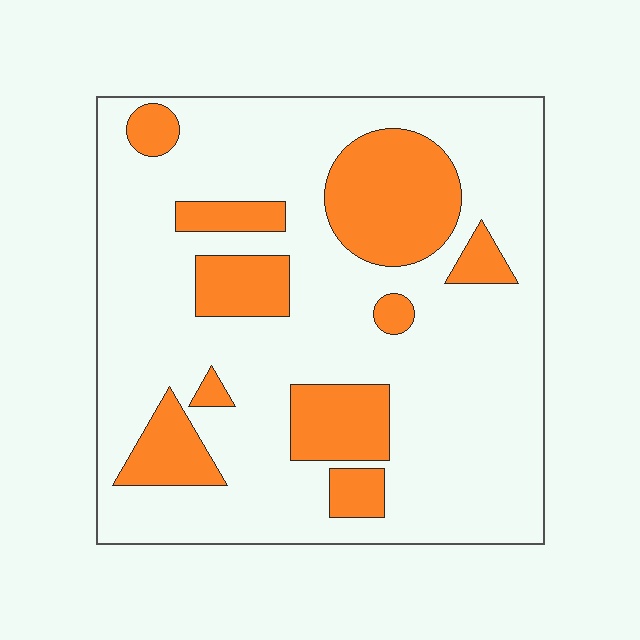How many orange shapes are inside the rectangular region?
10.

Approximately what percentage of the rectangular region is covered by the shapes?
Approximately 25%.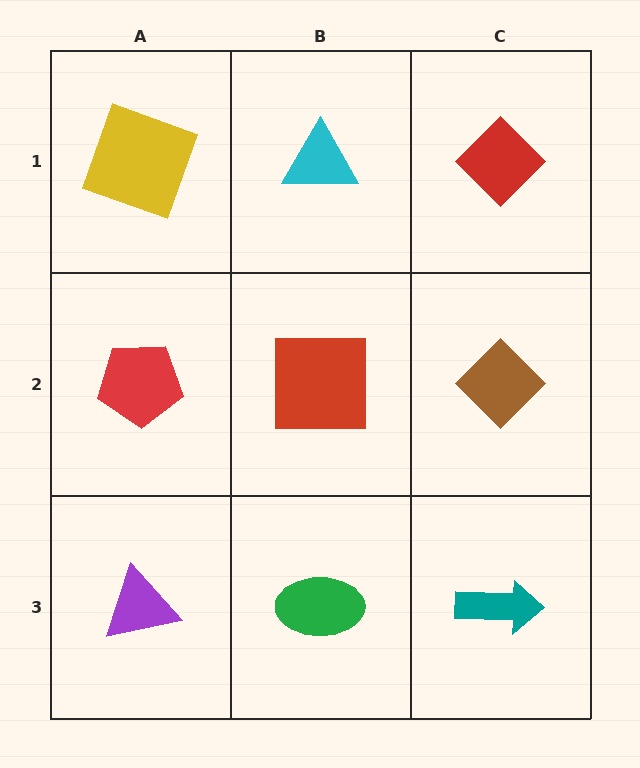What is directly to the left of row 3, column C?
A green ellipse.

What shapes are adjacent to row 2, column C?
A red diamond (row 1, column C), a teal arrow (row 3, column C), a red square (row 2, column B).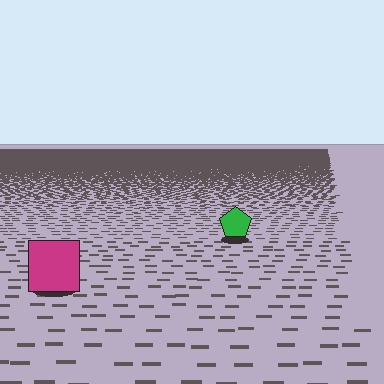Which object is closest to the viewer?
The magenta square is closest. The texture marks near it are larger and more spread out.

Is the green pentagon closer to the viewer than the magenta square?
No. The magenta square is closer — you can tell from the texture gradient: the ground texture is coarser near it.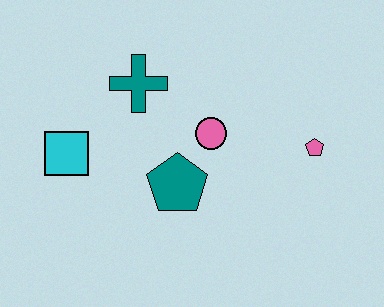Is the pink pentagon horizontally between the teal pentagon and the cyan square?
No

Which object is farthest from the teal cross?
The pink pentagon is farthest from the teal cross.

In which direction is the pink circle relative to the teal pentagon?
The pink circle is above the teal pentagon.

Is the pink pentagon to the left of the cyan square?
No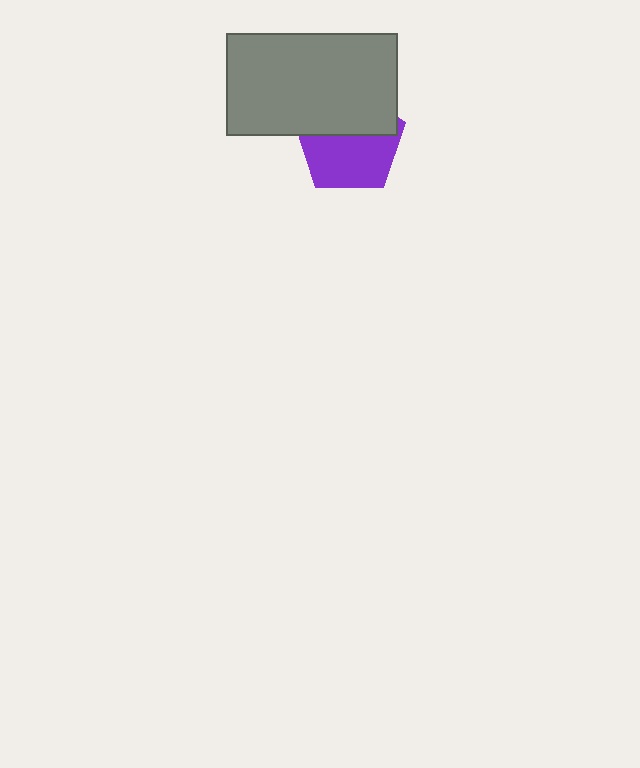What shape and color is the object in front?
The object in front is a gray rectangle.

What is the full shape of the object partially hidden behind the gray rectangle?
The partially hidden object is a purple pentagon.